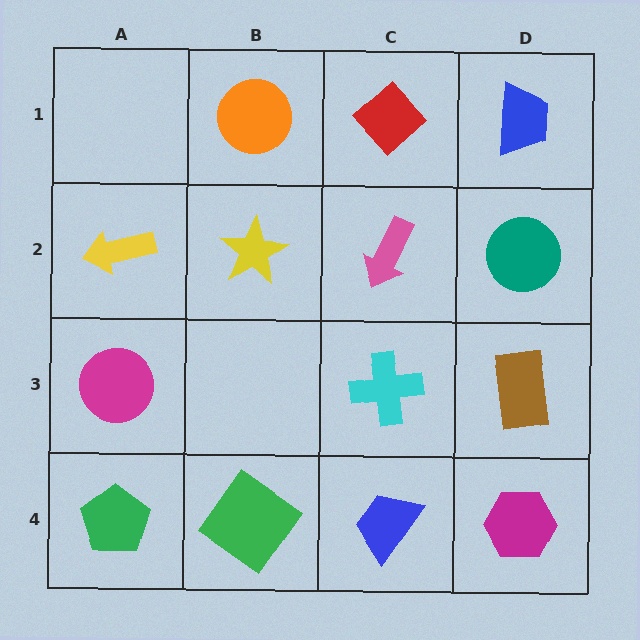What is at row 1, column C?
A red diamond.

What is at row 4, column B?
A green diamond.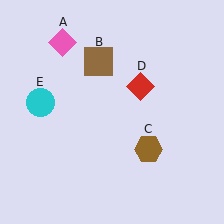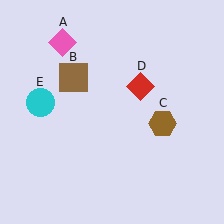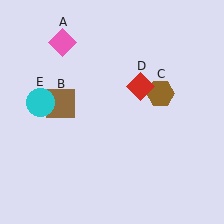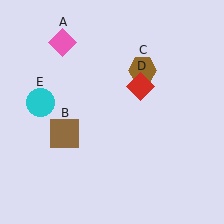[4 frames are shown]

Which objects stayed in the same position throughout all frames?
Pink diamond (object A) and red diamond (object D) and cyan circle (object E) remained stationary.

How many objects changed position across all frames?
2 objects changed position: brown square (object B), brown hexagon (object C).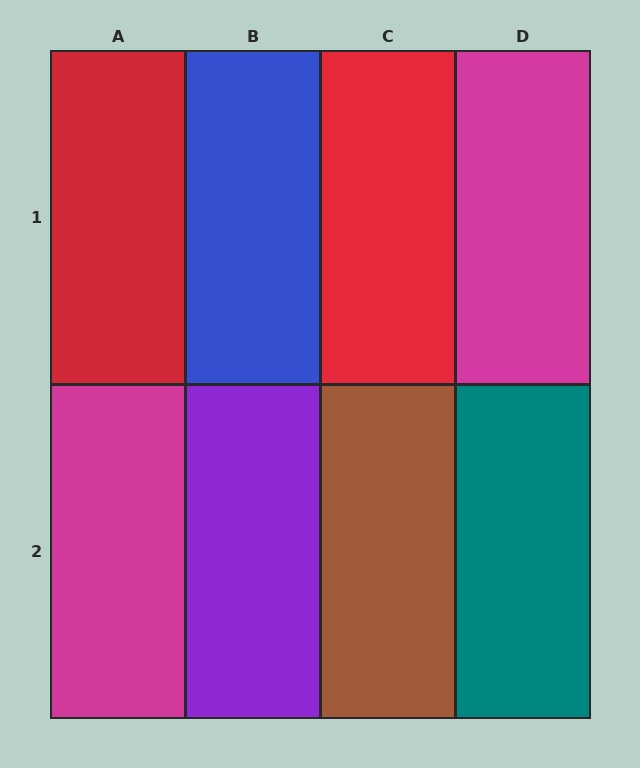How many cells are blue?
1 cell is blue.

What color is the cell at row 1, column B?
Blue.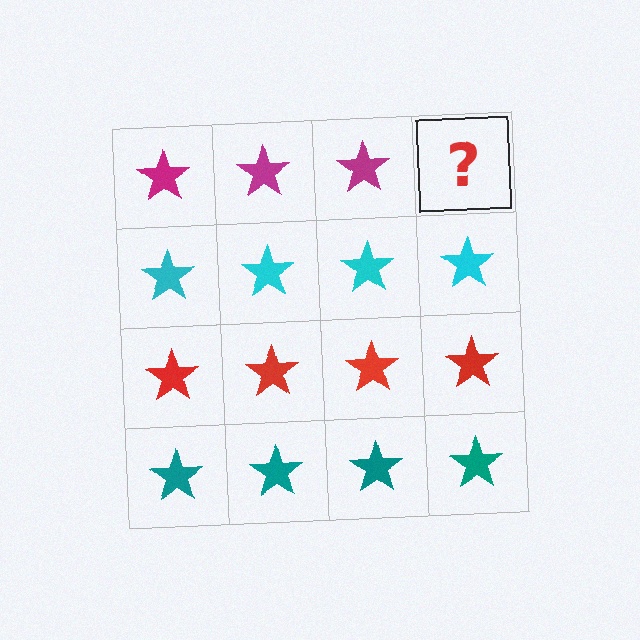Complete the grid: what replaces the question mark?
The question mark should be replaced with a magenta star.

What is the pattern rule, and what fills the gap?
The rule is that each row has a consistent color. The gap should be filled with a magenta star.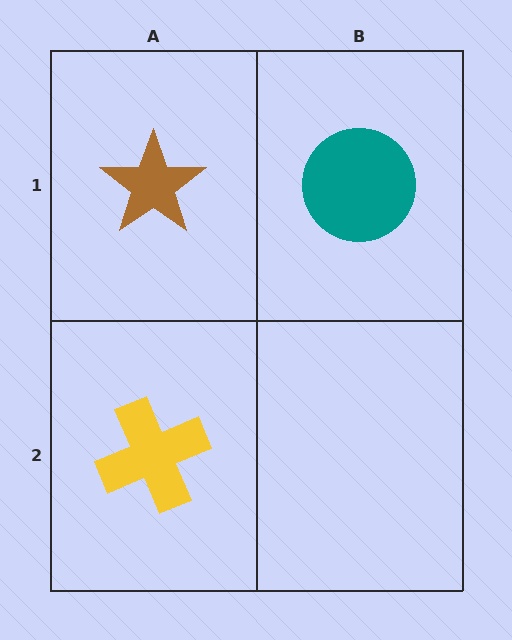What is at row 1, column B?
A teal circle.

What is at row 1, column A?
A brown star.